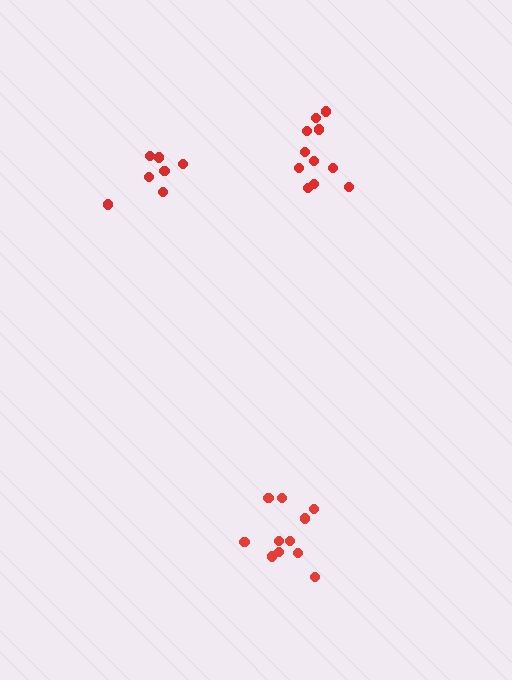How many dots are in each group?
Group 1: 11 dots, Group 2: 11 dots, Group 3: 7 dots (29 total).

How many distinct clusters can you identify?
There are 3 distinct clusters.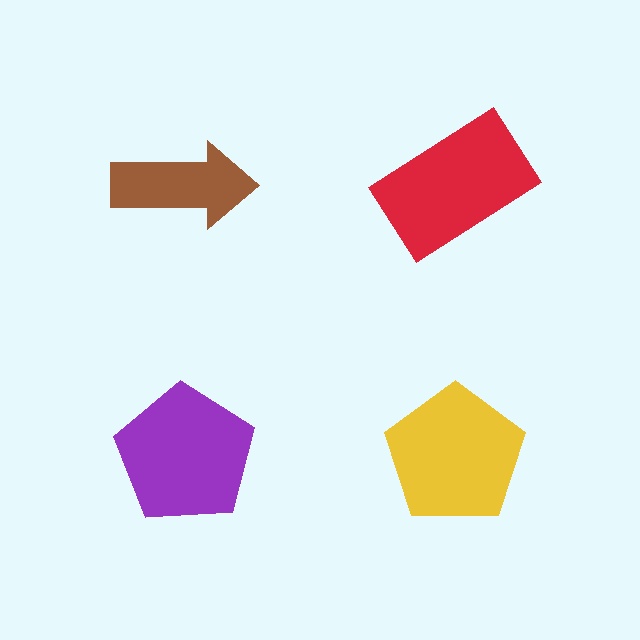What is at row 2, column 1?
A purple pentagon.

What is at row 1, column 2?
A red rectangle.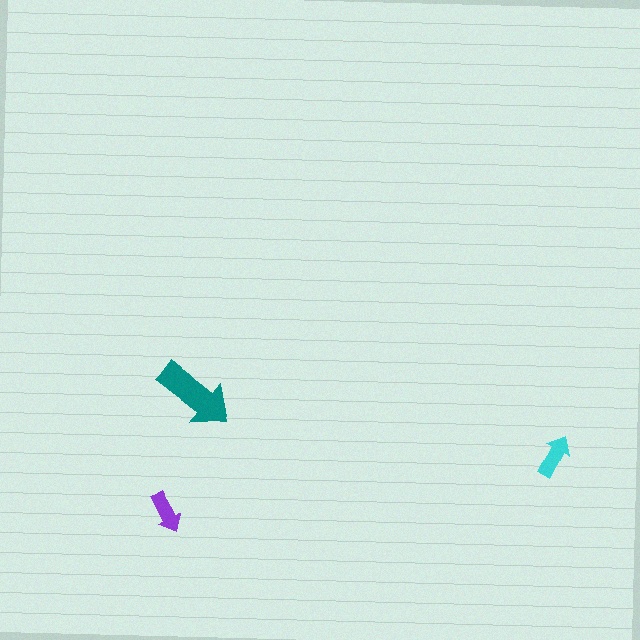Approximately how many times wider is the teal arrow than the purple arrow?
About 2 times wider.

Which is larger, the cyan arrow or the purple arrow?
The cyan one.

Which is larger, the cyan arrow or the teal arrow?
The teal one.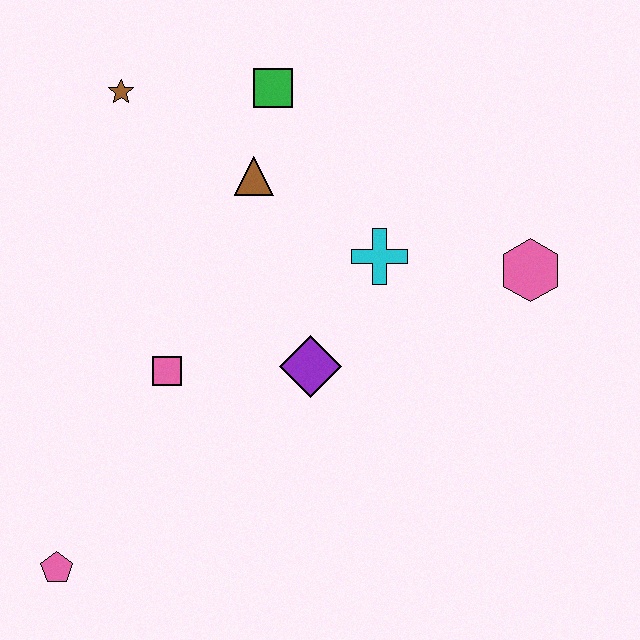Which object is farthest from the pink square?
The pink hexagon is farthest from the pink square.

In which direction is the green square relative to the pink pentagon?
The green square is above the pink pentagon.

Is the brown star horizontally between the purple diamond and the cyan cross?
No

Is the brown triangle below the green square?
Yes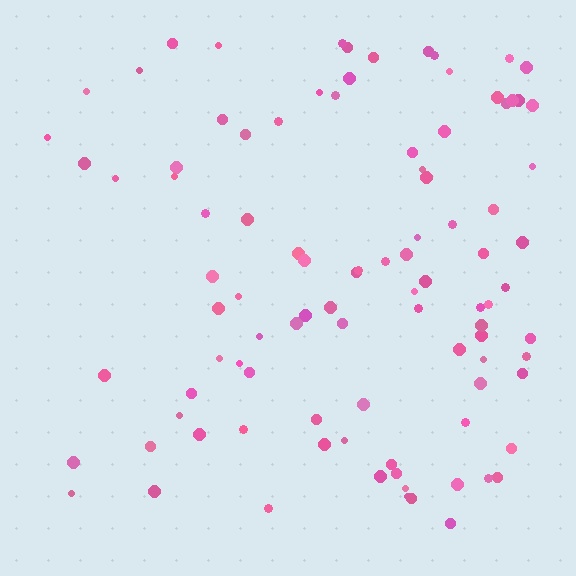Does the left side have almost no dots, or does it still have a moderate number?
Still a moderate number, just noticeably fewer than the right.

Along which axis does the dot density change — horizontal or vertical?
Horizontal.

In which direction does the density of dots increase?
From left to right, with the right side densest.